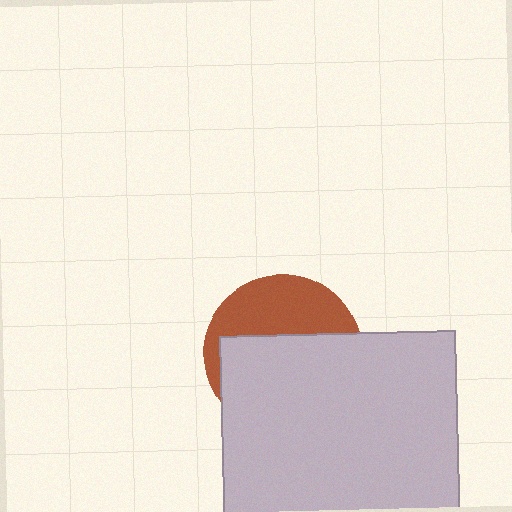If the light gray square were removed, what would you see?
You would see the complete brown circle.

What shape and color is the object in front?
The object in front is a light gray square.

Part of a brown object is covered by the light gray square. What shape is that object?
It is a circle.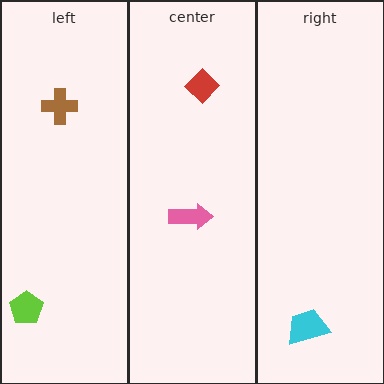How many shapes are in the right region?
1.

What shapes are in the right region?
The cyan trapezoid.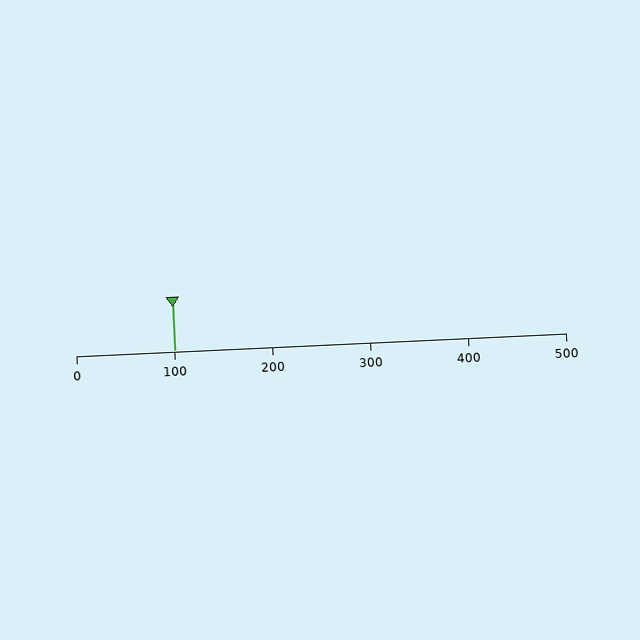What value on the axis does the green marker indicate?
The marker indicates approximately 100.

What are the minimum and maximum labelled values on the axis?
The axis runs from 0 to 500.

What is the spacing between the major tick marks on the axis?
The major ticks are spaced 100 apart.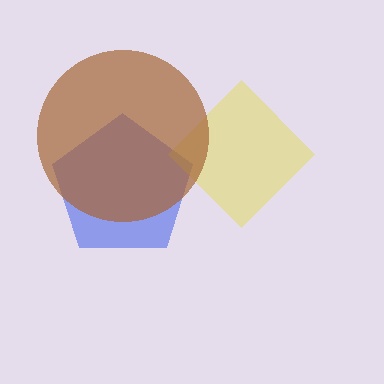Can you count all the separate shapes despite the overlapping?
Yes, there are 3 separate shapes.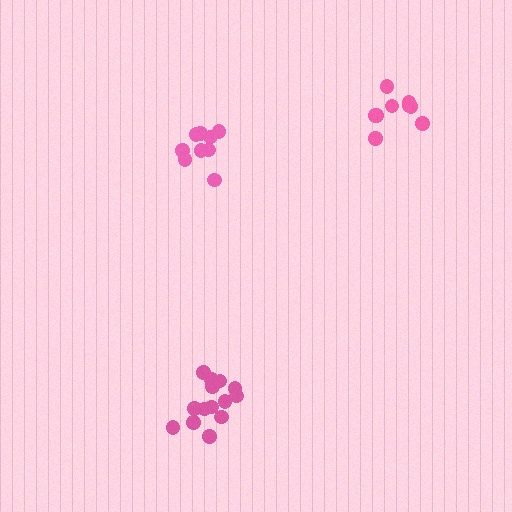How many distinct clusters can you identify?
There are 3 distinct clusters.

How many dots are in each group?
Group 1: 14 dots, Group 2: 9 dots, Group 3: 9 dots (32 total).